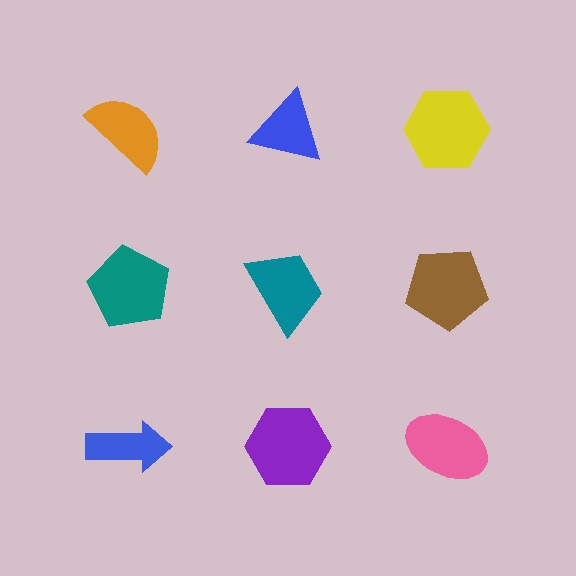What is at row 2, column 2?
A teal trapezoid.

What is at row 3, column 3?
A pink ellipse.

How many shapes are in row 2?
3 shapes.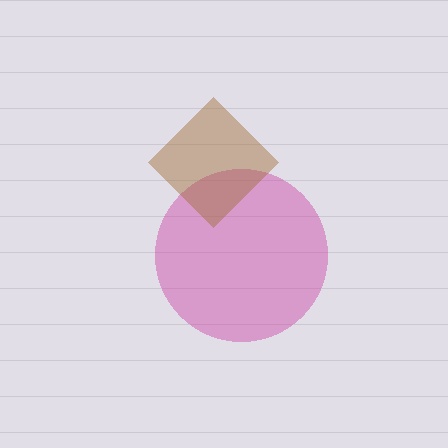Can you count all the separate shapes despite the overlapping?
Yes, there are 2 separate shapes.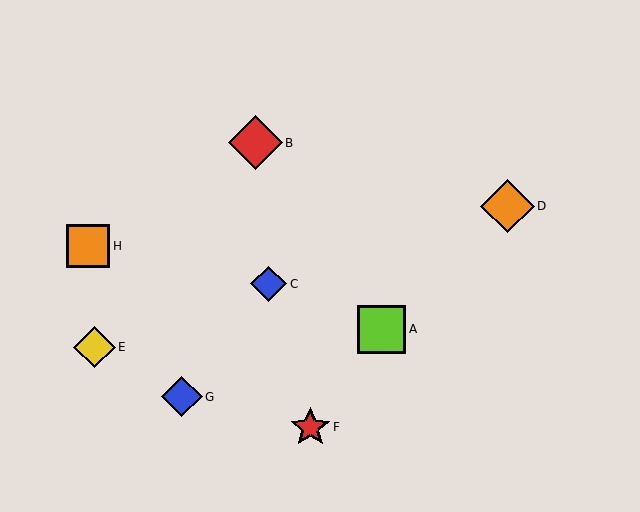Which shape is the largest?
The red diamond (labeled B) is the largest.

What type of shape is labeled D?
Shape D is an orange diamond.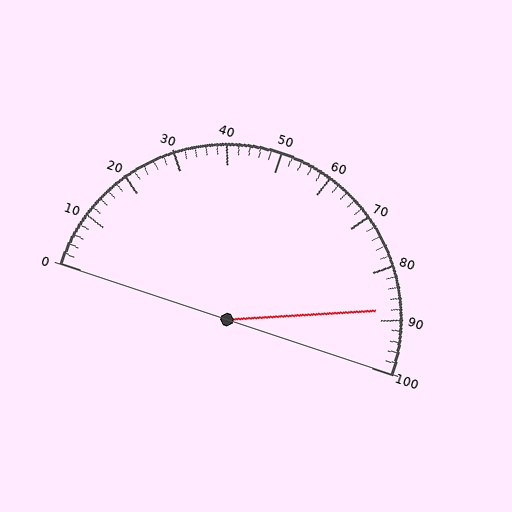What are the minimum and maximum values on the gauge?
The gauge ranges from 0 to 100.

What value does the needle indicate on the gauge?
The needle indicates approximately 88.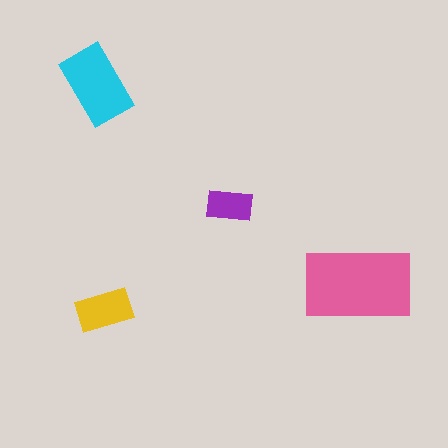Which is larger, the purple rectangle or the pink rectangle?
The pink one.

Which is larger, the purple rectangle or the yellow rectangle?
The yellow one.